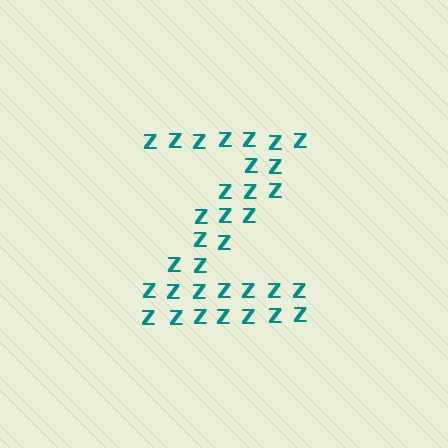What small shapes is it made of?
It is made of small letter Z's.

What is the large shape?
The large shape is the letter Z.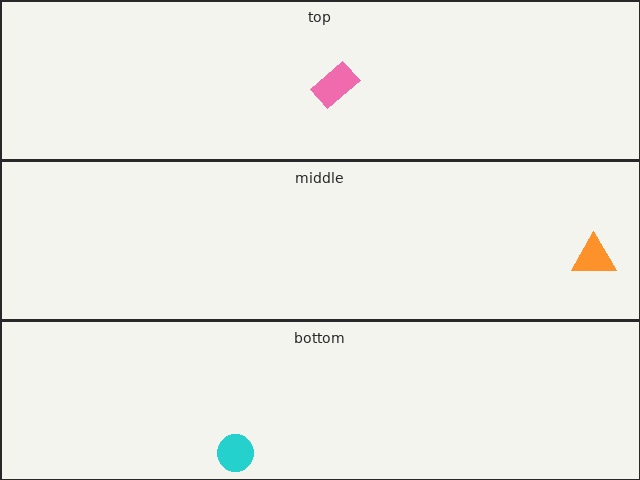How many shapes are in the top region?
1.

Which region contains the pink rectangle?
The top region.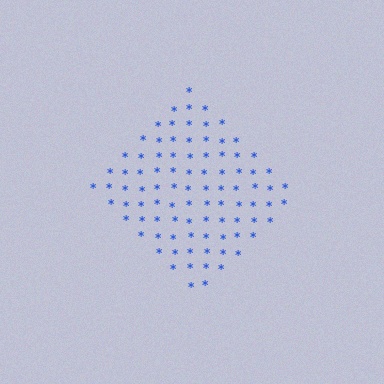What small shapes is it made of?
It is made of small asterisks.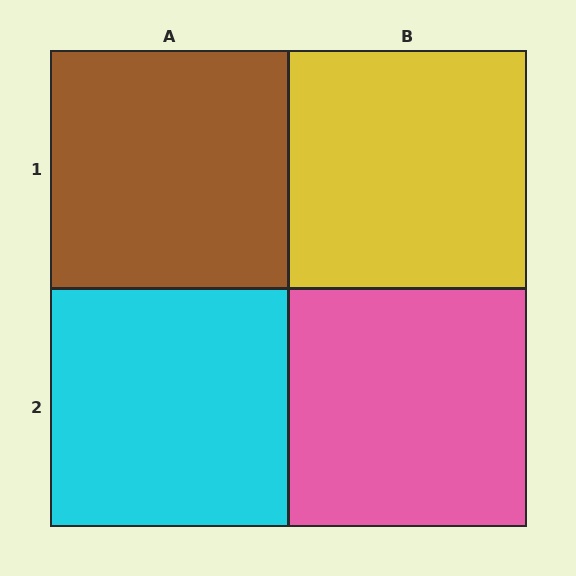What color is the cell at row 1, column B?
Yellow.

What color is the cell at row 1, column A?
Brown.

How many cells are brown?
1 cell is brown.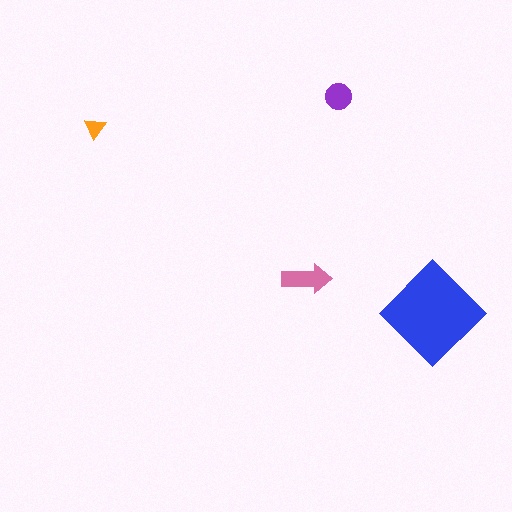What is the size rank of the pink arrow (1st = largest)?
2nd.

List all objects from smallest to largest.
The orange triangle, the purple circle, the pink arrow, the blue diamond.